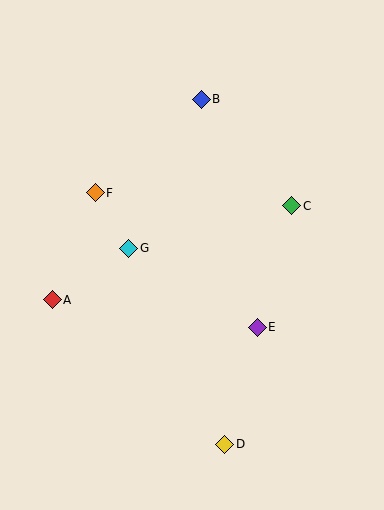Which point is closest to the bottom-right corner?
Point D is closest to the bottom-right corner.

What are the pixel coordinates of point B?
Point B is at (201, 99).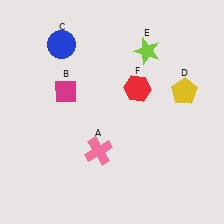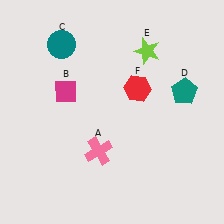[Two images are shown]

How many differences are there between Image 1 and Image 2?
There are 2 differences between the two images.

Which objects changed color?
C changed from blue to teal. D changed from yellow to teal.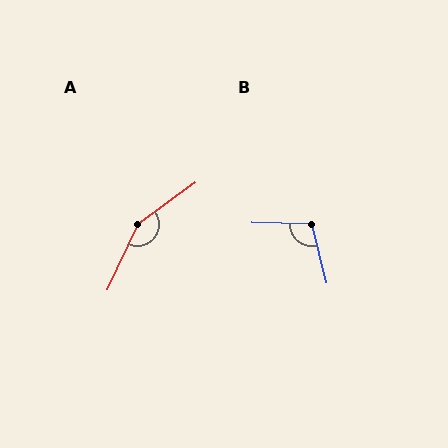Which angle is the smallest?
B, at approximately 105 degrees.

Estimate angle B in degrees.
Approximately 105 degrees.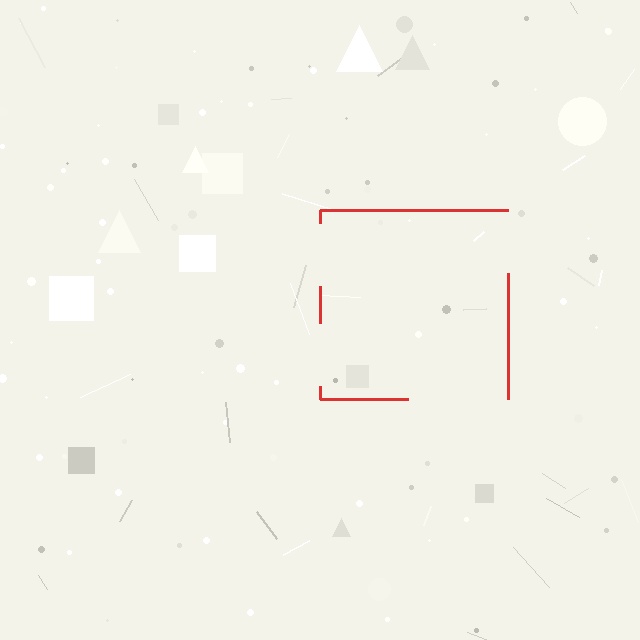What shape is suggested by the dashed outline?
The dashed outline suggests a square.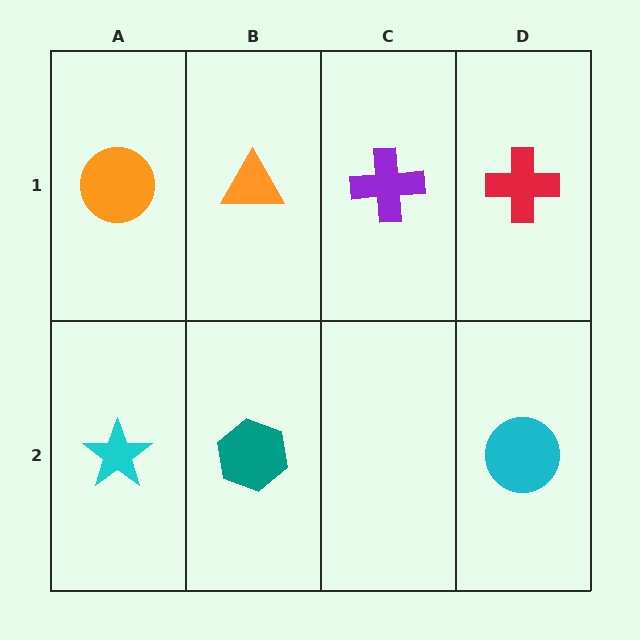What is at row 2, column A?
A cyan star.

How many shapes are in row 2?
3 shapes.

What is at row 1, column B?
An orange triangle.